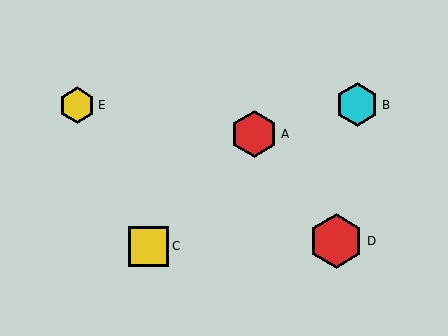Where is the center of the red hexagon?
The center of the red hexagon is at (336, 241).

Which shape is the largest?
The red hexagon (labeled D) is the largest.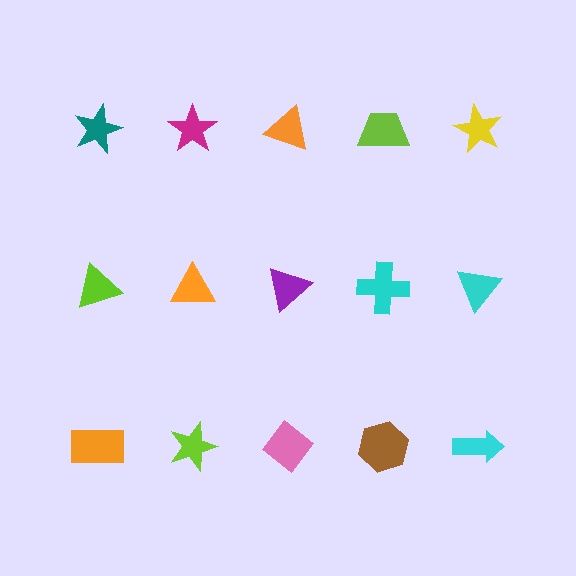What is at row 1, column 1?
A teal star.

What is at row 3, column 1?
An orange rectangle.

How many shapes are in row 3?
5 shapes.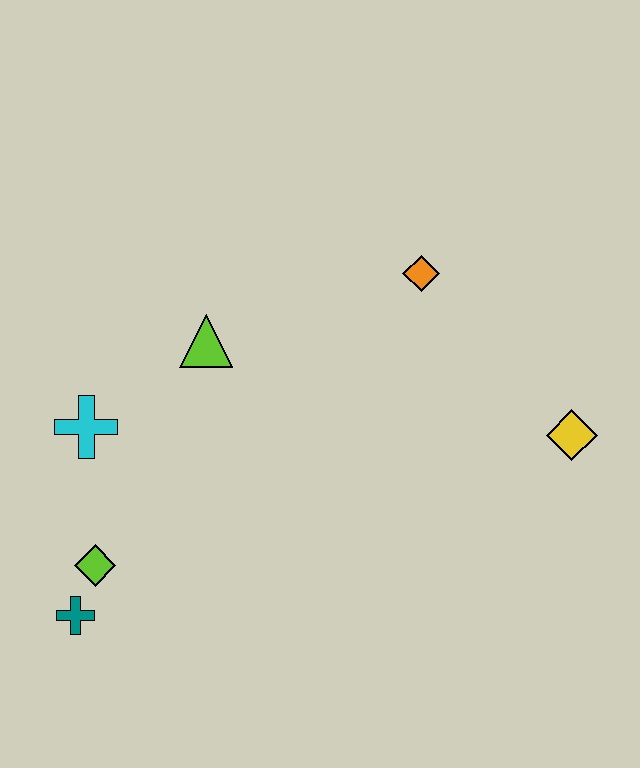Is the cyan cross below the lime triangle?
Yes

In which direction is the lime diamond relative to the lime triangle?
The lime diamond is below the lime triangle.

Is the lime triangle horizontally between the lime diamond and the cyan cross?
No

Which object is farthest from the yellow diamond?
The teal cross is farthest from the yellow diamond.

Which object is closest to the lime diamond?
The teal cross is closest to the lime diamond.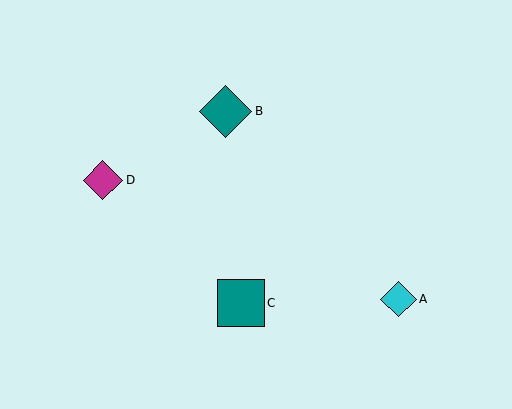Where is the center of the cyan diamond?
The center of the cyan diamond is at (398, 299).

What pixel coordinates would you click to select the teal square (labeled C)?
Click at (241, 303) to select the teal square C.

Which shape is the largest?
The teal diamond (labeled B) is the largest.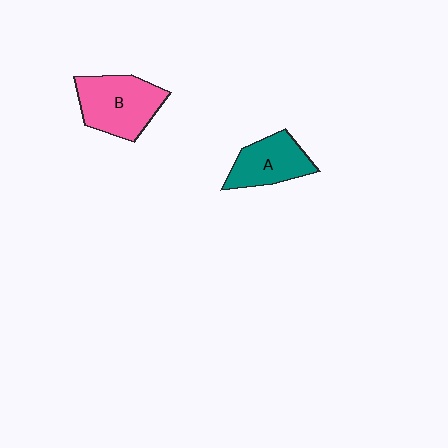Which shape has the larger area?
Shape B (pink).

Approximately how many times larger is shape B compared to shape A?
Approximately 1.3 times.